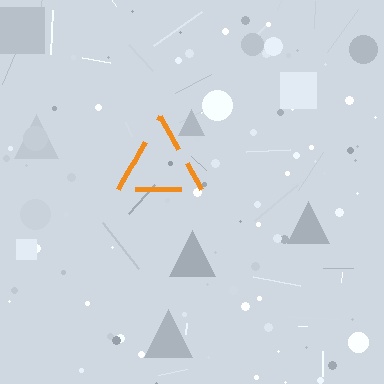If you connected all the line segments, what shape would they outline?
They would outline a triangle.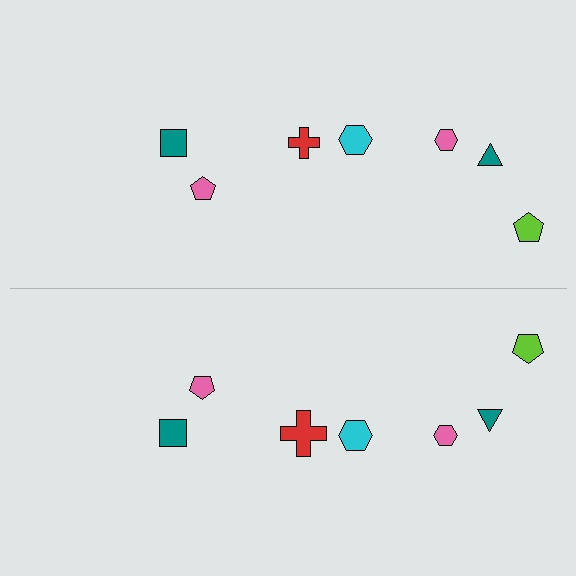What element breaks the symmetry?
The red cross on the bottom side has a different size than its mirror counterpart.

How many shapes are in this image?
There are 14 shapes in this image.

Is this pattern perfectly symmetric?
No, the pattern is not perfectly symmetric. The red cross on the bottom side has a different size than its mirror counterpart.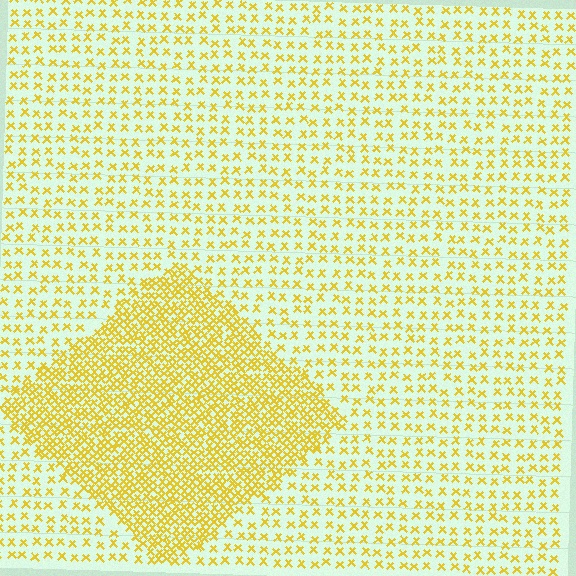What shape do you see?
I see a diamond.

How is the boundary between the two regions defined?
The boundary is defined by a change in element density (approximately 2.6x ratio). All elements are the same color, size, and shape.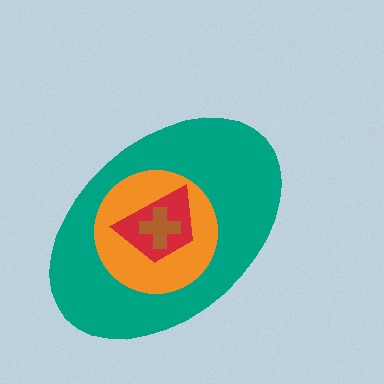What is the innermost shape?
The brown cross.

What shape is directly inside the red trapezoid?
The brown cross.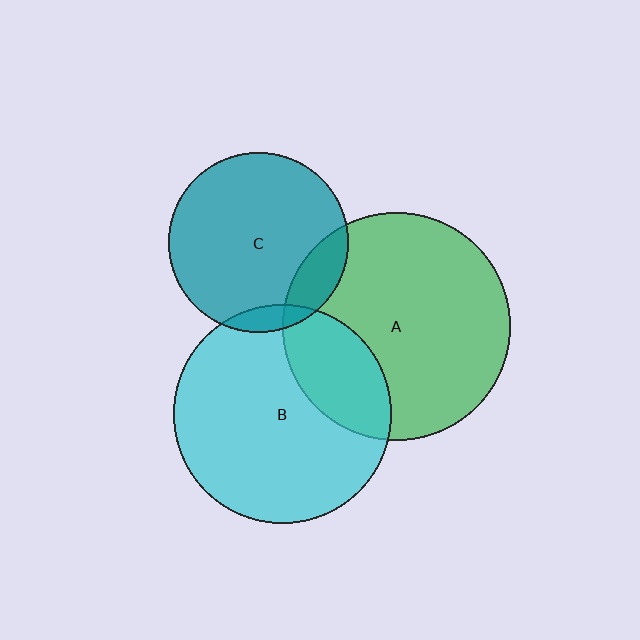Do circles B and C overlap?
Yes.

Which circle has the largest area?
Circle A (green).